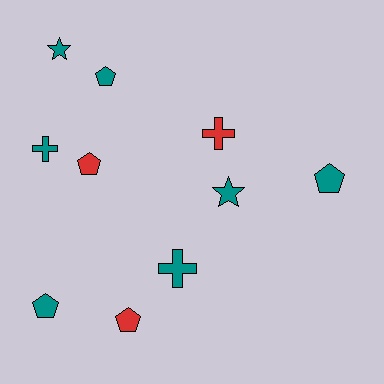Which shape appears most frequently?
Pentagon, with 5 objects.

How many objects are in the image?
There are 10 objects.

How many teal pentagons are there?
There are 3 teal pentagons.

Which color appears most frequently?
Teal, with 7 objects.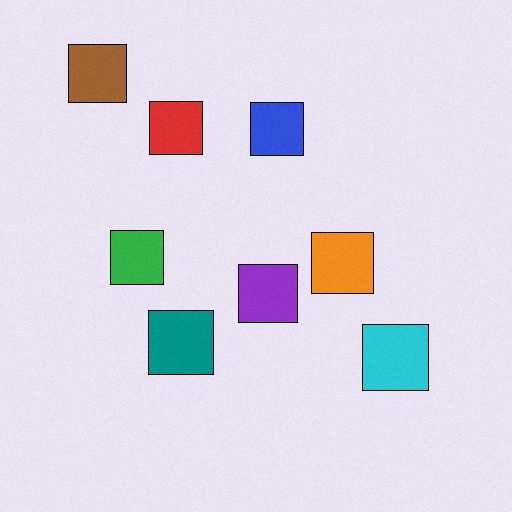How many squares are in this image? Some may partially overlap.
There are 8 squares.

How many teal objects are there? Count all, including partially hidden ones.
There is 1 teal object.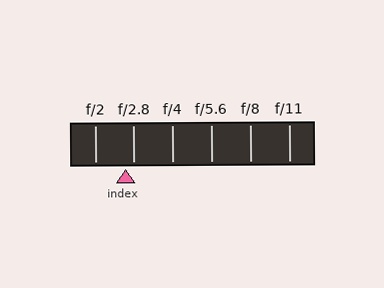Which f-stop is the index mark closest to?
The index mark is closest to f/2.8.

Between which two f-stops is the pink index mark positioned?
The index mark is between f/2 and f/2.8.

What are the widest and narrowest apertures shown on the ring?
The widest aperture shown is f/2 and the narrowest is f/11.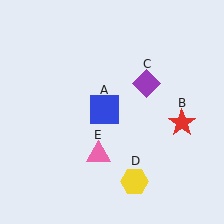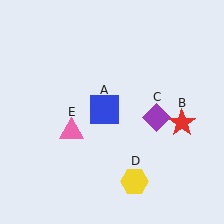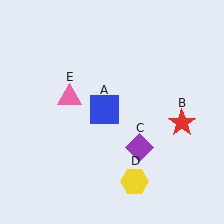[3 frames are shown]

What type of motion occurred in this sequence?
The purple diamond (object C), pink triangle (object E) rotated clockwise around the center of the scene.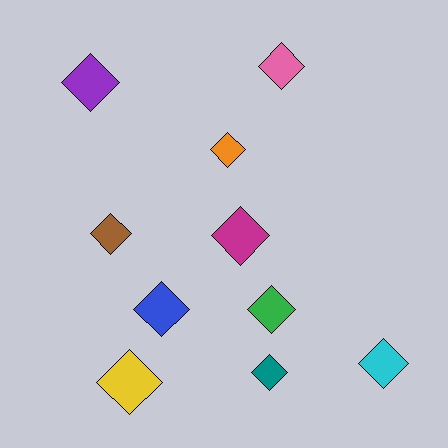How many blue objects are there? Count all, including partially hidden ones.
There is 1 blue object.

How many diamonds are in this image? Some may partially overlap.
There are 10 diamonds.